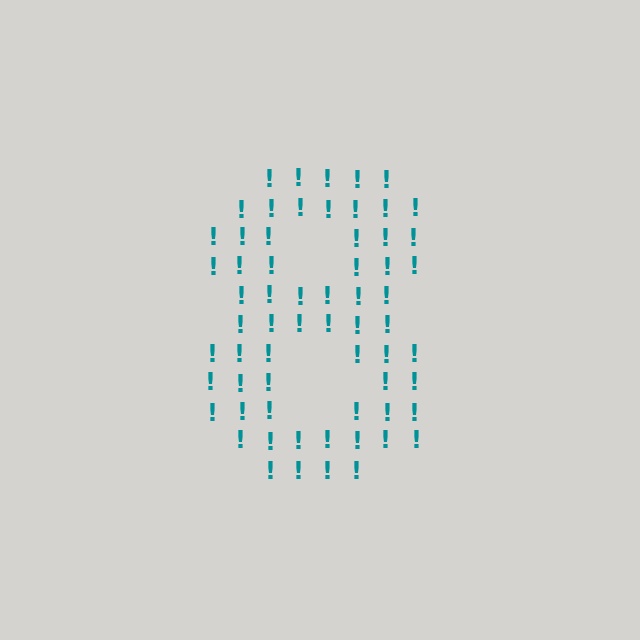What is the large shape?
The large shape is the digit 8.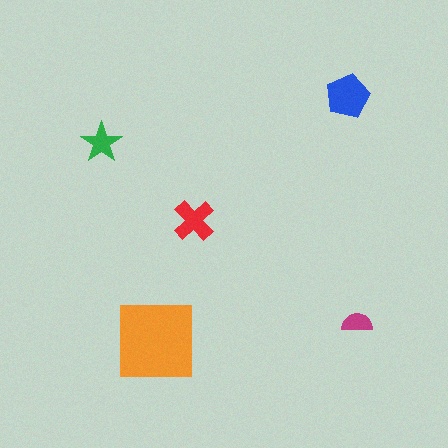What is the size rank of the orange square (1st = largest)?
1st.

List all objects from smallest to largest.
The magenta semicircle, the green star, the red cross, the blue pentagon, the orange square.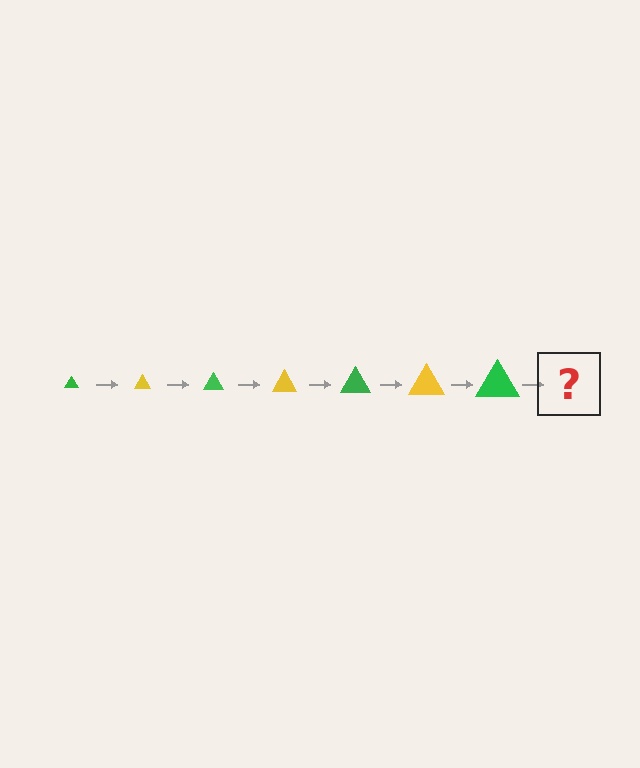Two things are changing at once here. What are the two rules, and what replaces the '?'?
The two rules are that the triangle grows larger each step and the color cycles through green and yellow. The '?' should be a yellow triangle, larger than the previous one.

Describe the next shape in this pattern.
It should be a yellow triangle, larger than the previous one.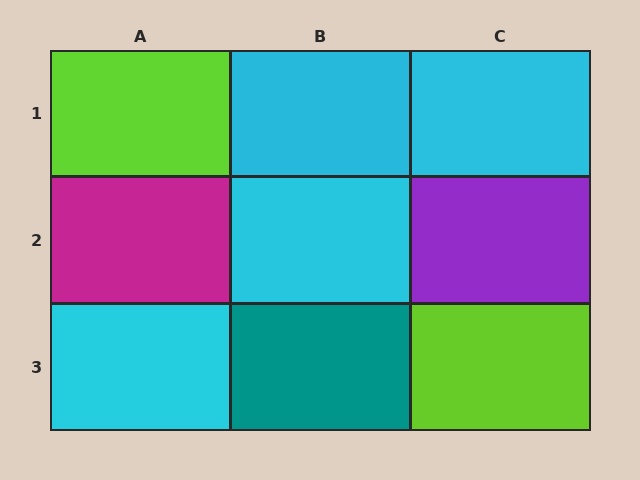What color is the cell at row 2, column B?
Cyan.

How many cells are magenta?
1 cell is magenta.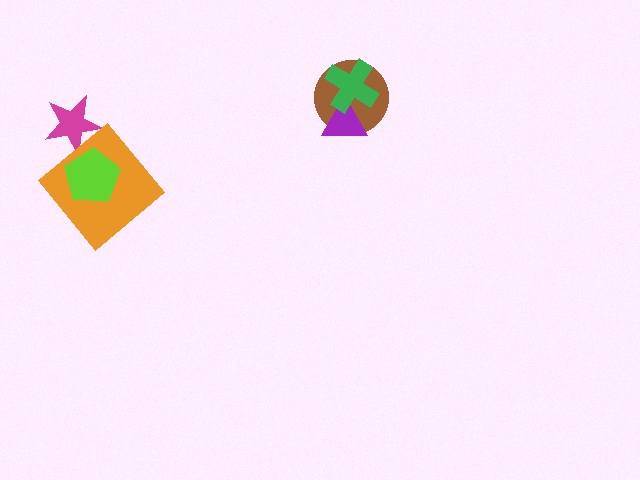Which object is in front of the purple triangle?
The green cross is in front of the purple triangle.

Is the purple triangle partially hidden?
Yes, it is partially covered by another shape.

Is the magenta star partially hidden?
Yes, it is partially covered by another shape.